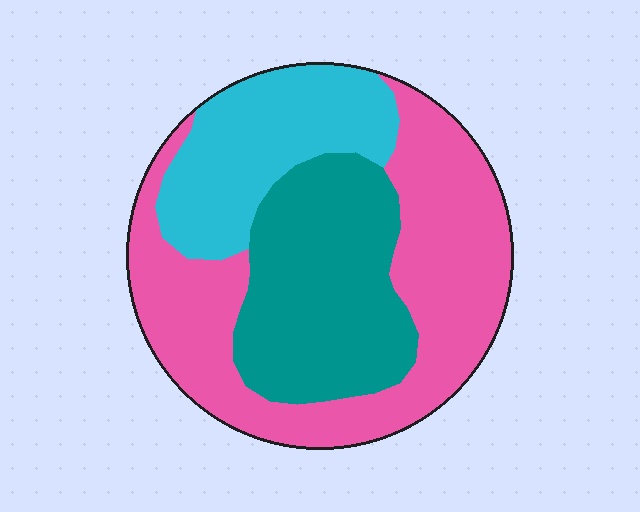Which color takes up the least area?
Cyan, at roughly 25%.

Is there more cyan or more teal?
Teal.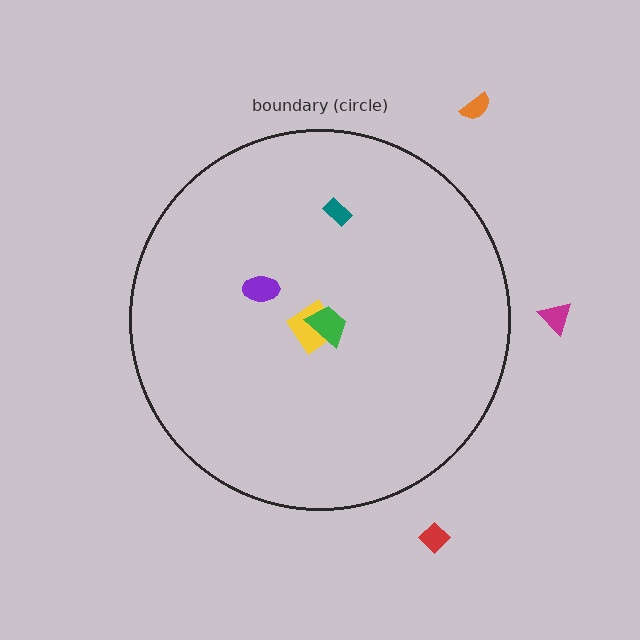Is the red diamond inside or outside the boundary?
Outside.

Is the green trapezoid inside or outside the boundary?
Inside.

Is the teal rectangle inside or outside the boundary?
Inside.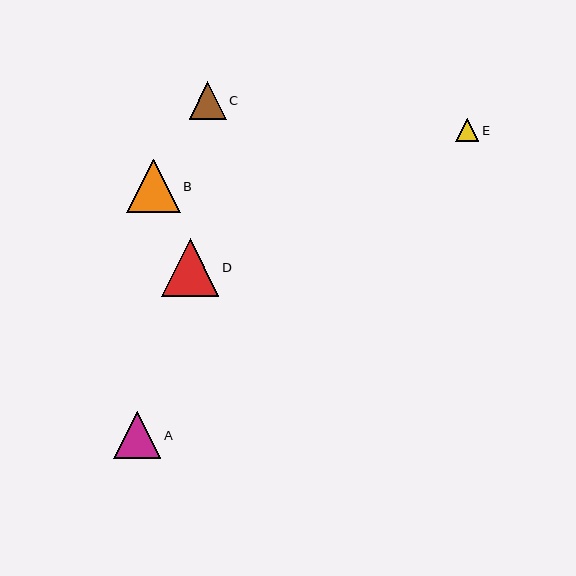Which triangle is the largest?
Triangle D is the largest with a size of approximately 57 pixels.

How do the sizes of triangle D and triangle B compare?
Triangle D and triangle B are approximately the same size.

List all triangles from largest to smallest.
From largest to smallest: D, B, A, C, E.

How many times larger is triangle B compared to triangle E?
Triangle B is approximately 2.3 times the size of triangle E.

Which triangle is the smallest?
Triangle E is the smallest with a size of approximately 23 pixels.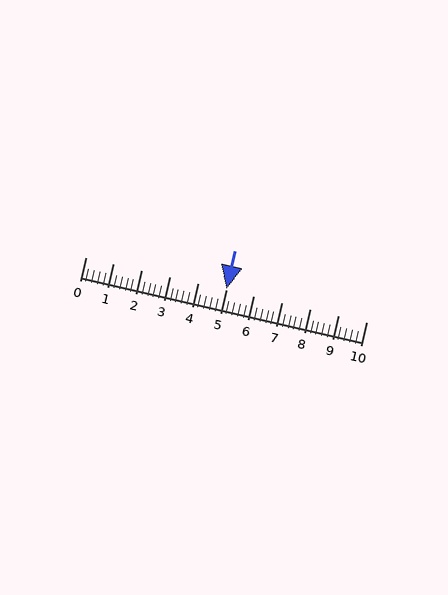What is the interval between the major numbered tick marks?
The major tick marks are spaced 1 units apart.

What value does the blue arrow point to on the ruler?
The blue arrow points to approximately 5.0.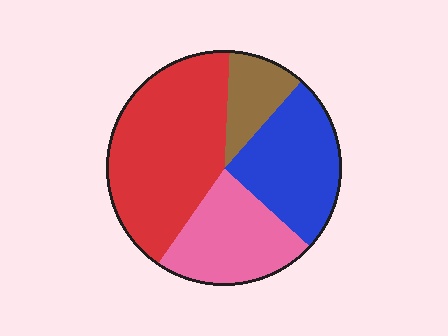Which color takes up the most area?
Red, at roughly 40%.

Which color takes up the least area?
Brown, at roughly 10%.